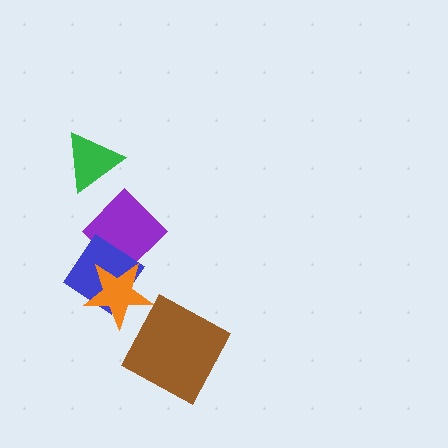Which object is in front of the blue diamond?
The orange star is in front of the blue diamond.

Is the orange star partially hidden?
No, no other shape covers it.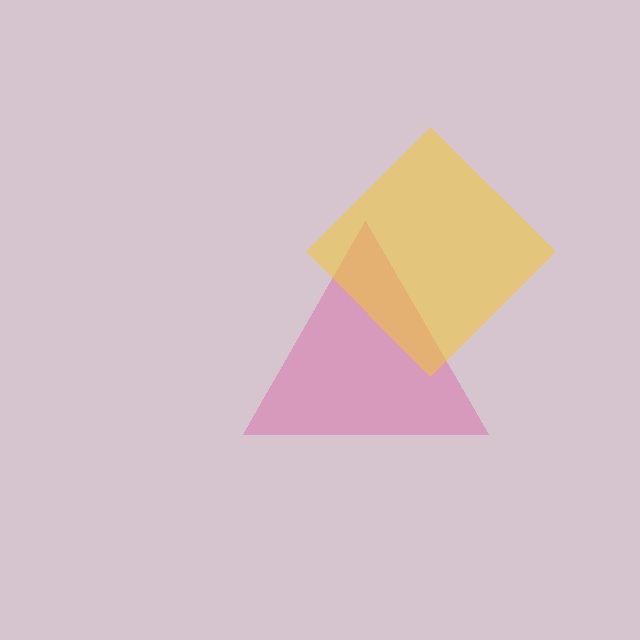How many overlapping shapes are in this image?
There are 2 overlapping shapes in the image.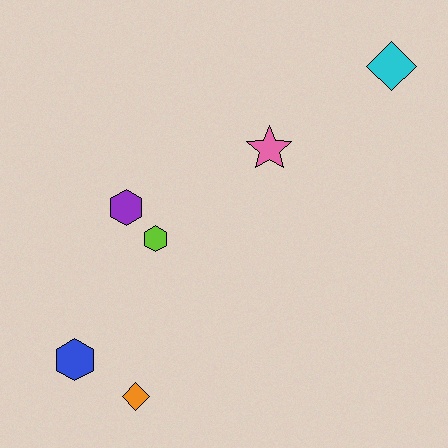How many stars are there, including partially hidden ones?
There is 1 star.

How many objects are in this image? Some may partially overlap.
There are 6 objects.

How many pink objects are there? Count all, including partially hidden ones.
There is 1 pink object.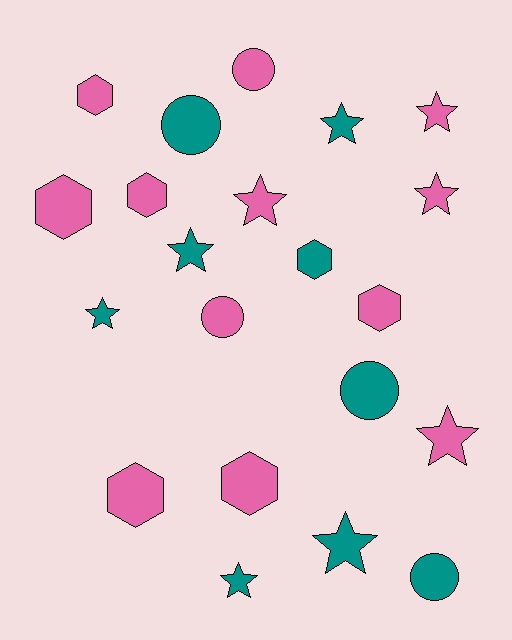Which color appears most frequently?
Pink, with 12 objects.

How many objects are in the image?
There are 21 objects.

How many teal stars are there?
There are 5 teal stars.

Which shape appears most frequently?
Star, with 9 objects.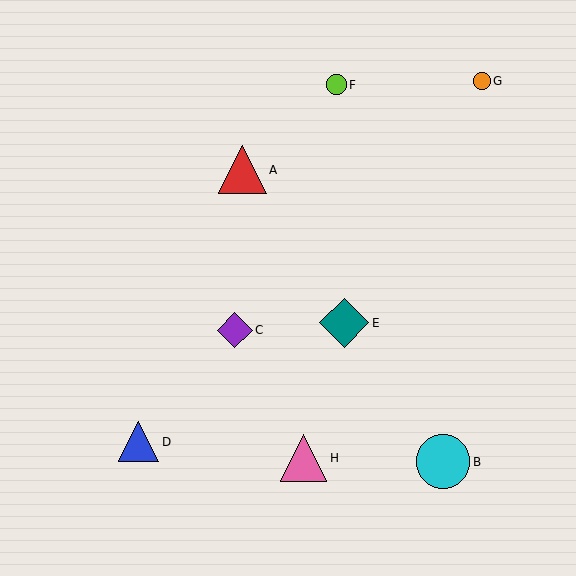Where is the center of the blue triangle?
The center of the blue triangle is at (139, 442).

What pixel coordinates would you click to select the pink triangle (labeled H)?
Click at (303, 458) to select the pink triangle H.